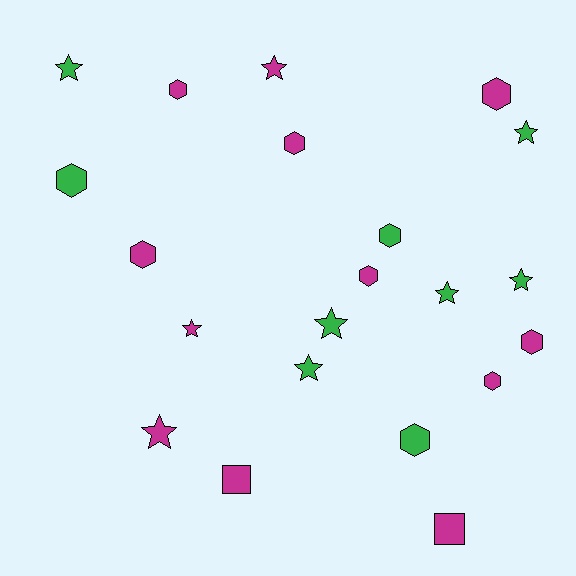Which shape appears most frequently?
Hexagon, with 10 objects.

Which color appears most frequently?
Magenta, with 12 objects.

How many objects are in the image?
There are 21 objects.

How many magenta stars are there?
There are 3 magenta stars.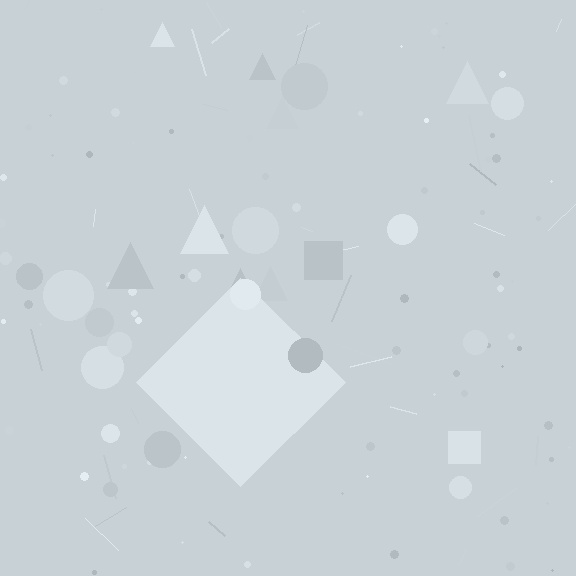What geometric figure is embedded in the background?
A diamond is embedded in the background.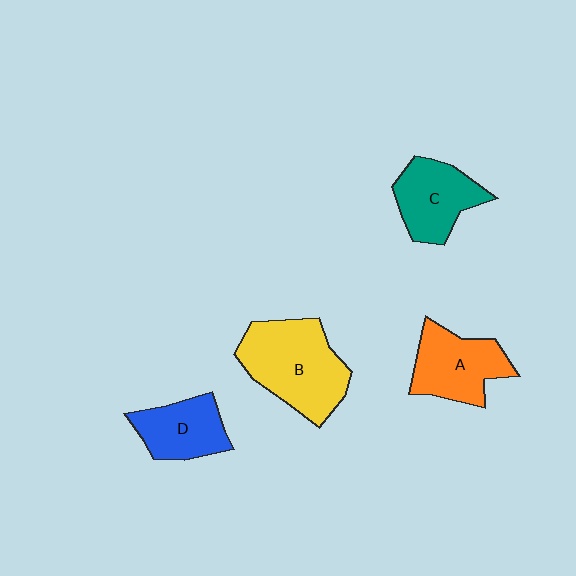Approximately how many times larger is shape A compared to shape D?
Approximately 1.2 times.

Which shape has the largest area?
Shape B (yellow).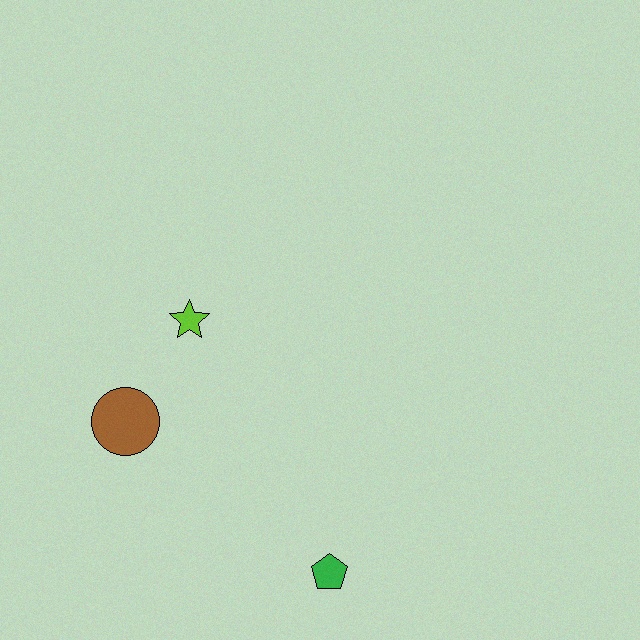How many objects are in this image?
There are 3 objects.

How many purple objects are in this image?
There are no purple objects.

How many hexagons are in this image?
There are no hexagons.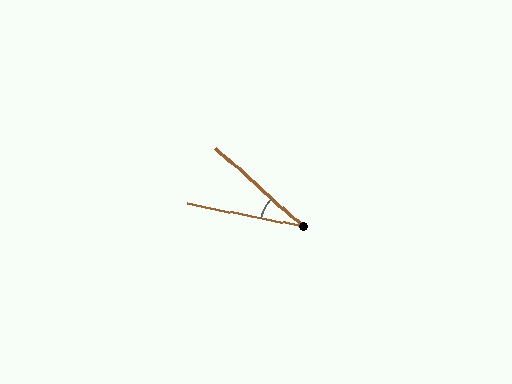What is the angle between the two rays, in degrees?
Approximately 30 degrees.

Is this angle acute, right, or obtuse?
It is acute.